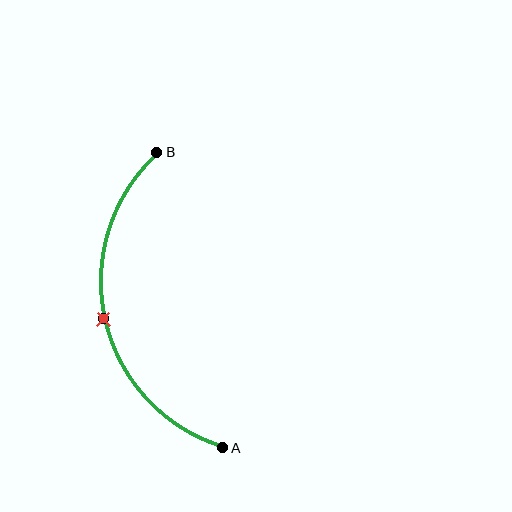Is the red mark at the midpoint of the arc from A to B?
Yes. The red mark lies on the arc at equal arc-length from both A and B — it is the arc midpoint.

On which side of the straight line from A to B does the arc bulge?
The arc bulges to the left of the straight line connecting A and B.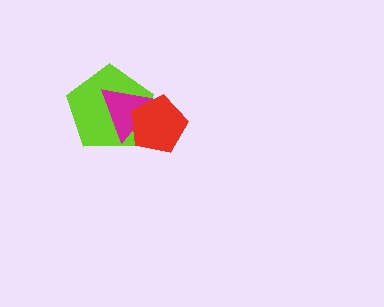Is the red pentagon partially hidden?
No, no other shape covers it.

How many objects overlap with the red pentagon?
2 objects overlap with the red pentagon.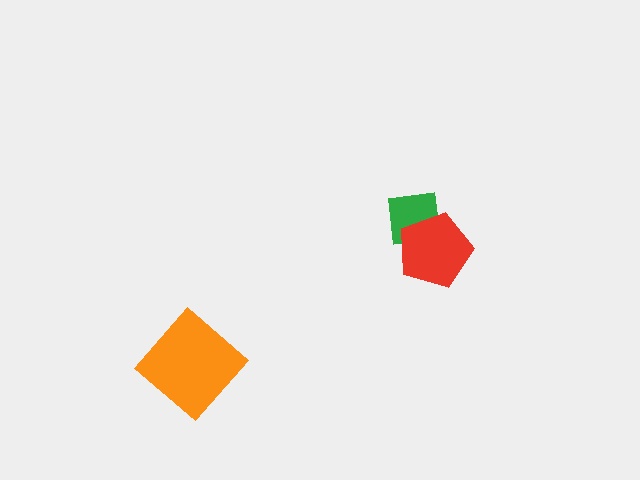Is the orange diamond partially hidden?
No, no other shape covers it.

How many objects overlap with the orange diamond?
0 objects overlap with the orange diamond.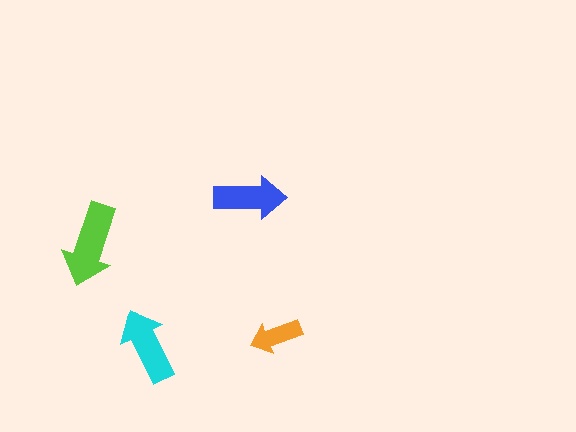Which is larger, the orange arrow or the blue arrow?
The blue one.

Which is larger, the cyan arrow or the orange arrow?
The cyan one.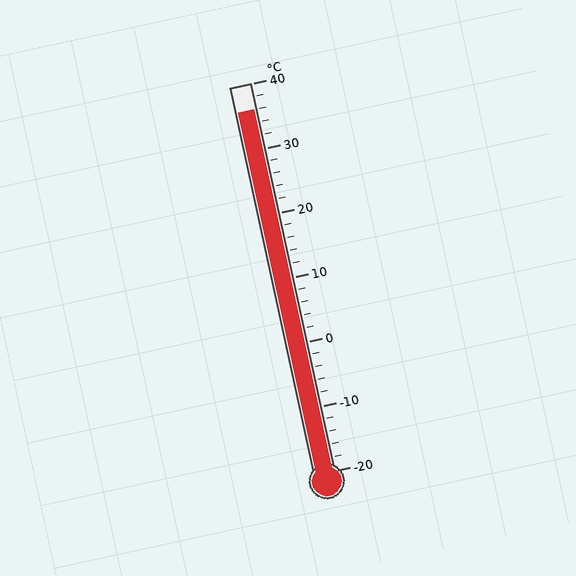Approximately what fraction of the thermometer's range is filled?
The thermometer is filled to approximately 95% of its range.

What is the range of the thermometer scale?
The thermometer scale ranges from -20°C to 40°C.